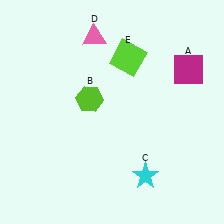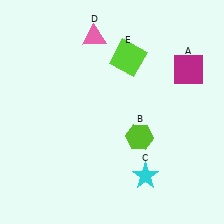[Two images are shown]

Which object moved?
The lime hexagon (B) moved right.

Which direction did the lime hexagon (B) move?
The lime hexagon (B) moved right.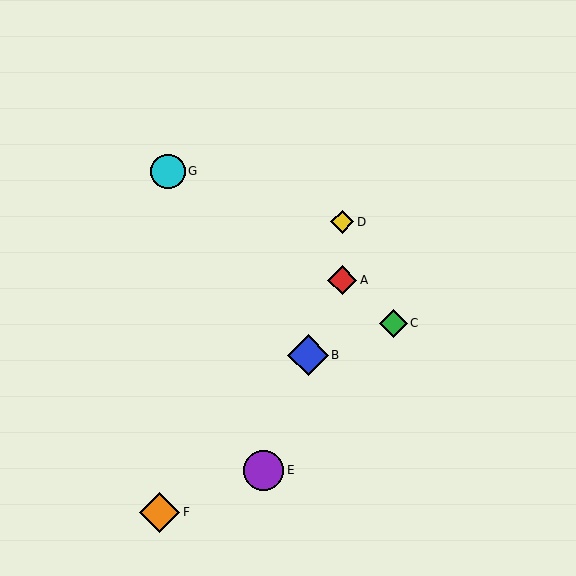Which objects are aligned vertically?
Objects A, D are aligned vertically.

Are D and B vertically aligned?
No, D is at x≈342 and B is at x≈308.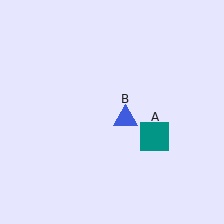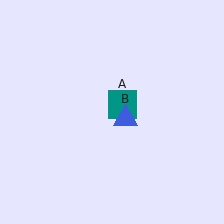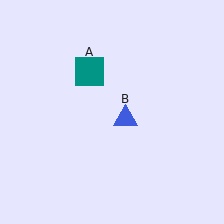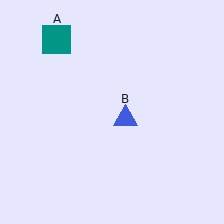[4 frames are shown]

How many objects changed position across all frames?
1 object changed position: teal square (object A).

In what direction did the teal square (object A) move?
The teal square (object A) moved up and to the left.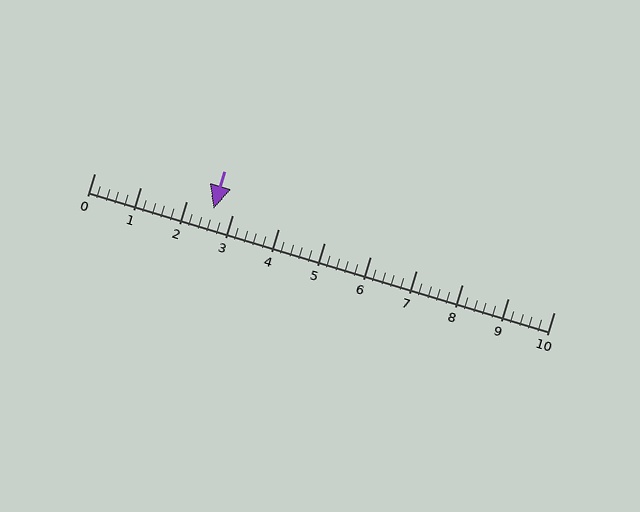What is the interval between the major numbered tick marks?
The major tick marks are spaced 1 units apart.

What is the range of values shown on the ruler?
The ruler shows values from 0 to 10.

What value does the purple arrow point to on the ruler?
The purple arrow points to approximately 2.6.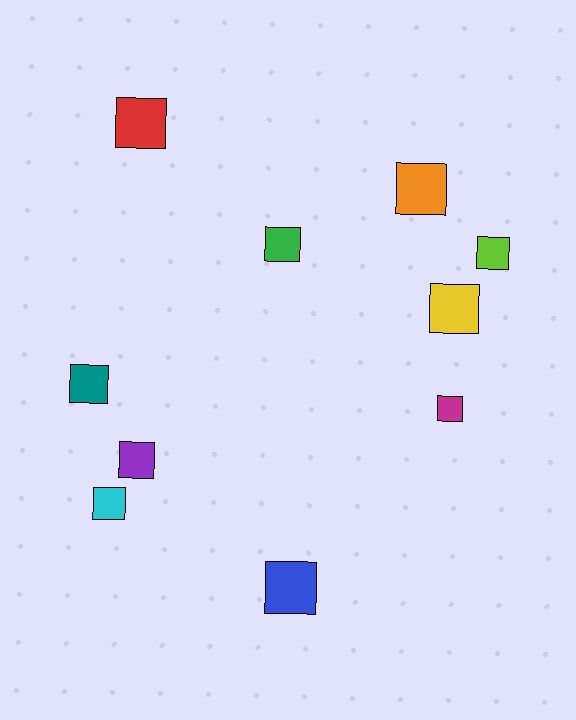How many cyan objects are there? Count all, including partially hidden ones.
There is 1 cyan object.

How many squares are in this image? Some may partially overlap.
There are 10 squares.